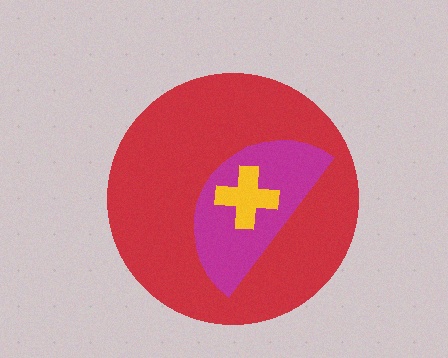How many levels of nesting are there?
3.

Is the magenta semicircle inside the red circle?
Yes.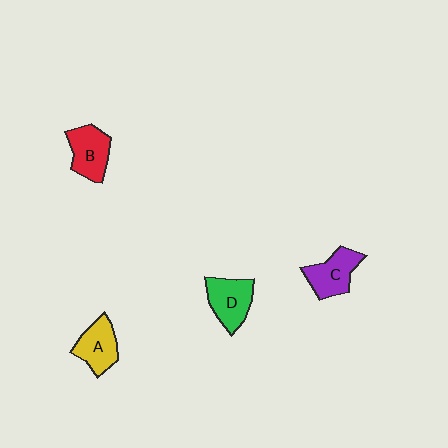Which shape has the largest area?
Shape D (green).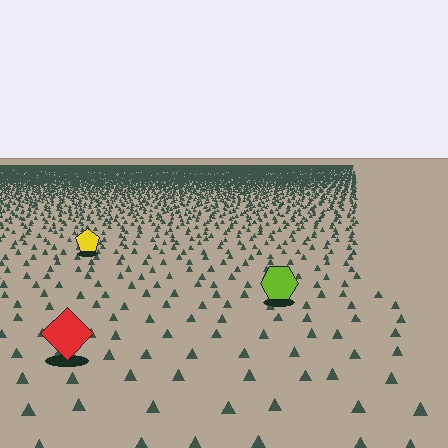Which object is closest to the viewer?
The red diamond is closest. The texture marks near it are larger and more spread out.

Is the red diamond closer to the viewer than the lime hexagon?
Yes. The red diamond is closer — you can tell from the texture gradient: the ground texture is coarser near it.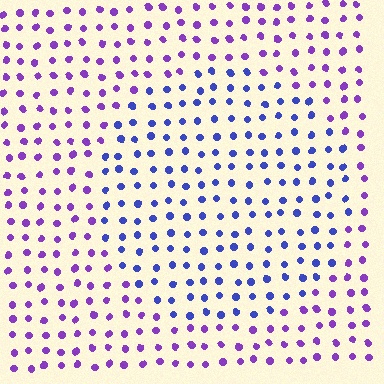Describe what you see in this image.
The image is filled with small purple elements in a uniform arrangement. A circle-shaped region is visible where the elements are tinted to a slightly different hue, forming a subtle color boundary.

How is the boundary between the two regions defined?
The boundary is defined purely by a slight shift in hue (about 41 degrees). Spacing, size, and orientation are identical on both sides.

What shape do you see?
I see a circle.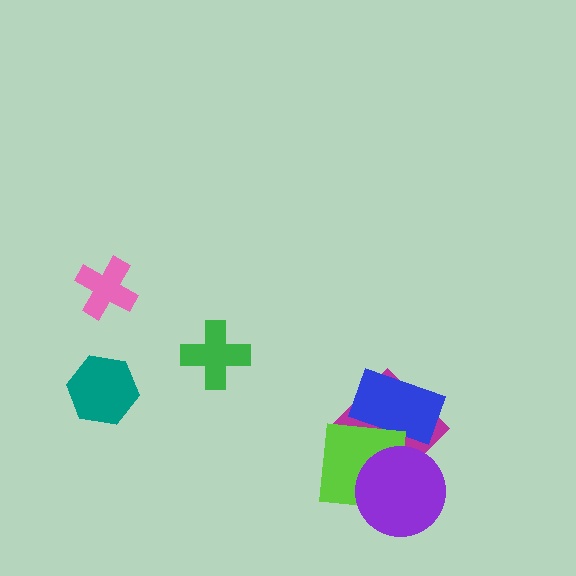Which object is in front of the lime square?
The purple circle is in front of the lime square.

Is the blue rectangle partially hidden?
Yes, it is partially covered by another shape.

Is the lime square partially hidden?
Yes, it is partially covered by another shape.